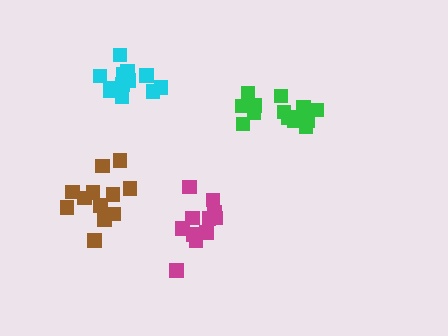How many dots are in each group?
Group 1: 11 dots, Group 2: 12 dots, Group 3: 12 dots, Group 4: 13 dots (48 total).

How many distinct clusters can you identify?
There are 4 distinct clusters.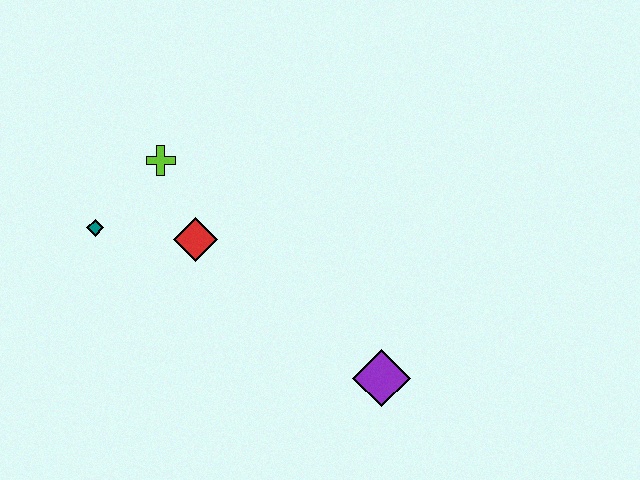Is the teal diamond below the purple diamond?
No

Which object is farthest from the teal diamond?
The purple diamond is farthest from the teal diamond.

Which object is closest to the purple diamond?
The red diamond is closest to the purple diamond.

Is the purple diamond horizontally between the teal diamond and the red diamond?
No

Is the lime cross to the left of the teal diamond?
No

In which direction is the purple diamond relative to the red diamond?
The purple diamond is to the right of the red diamond.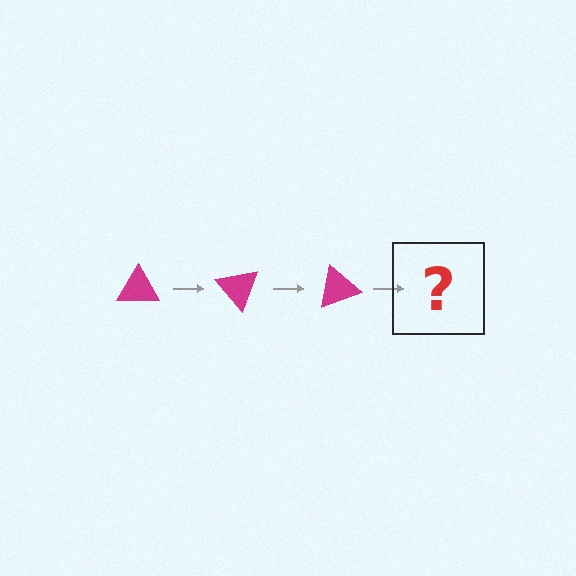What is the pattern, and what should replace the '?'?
The pattern is that the triangle rotates 50 degrees each step. The '?' should be a magenta triangle rotated 150 degrees.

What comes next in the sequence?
The next element should be a magenta triangle rotated 150 degrees.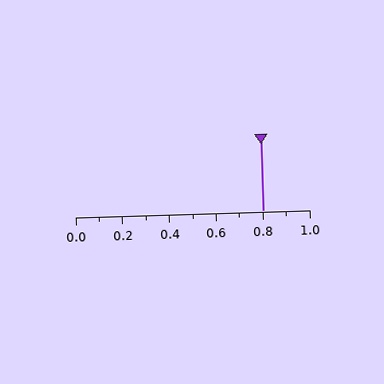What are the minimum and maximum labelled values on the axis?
The axis runs from 0.0 to 1.0.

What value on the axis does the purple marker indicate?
The marker indicates approximately 0.8.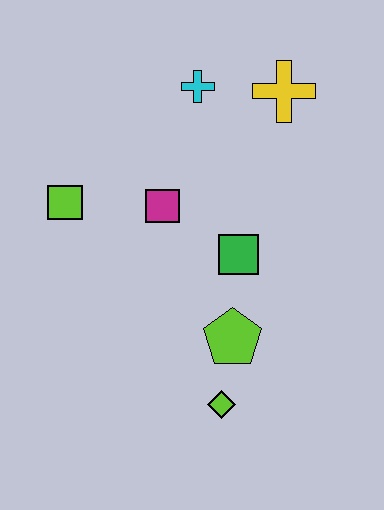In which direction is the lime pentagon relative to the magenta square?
The lime pentagon is below the magenta square.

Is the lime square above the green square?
Yes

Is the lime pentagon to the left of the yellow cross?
Yes